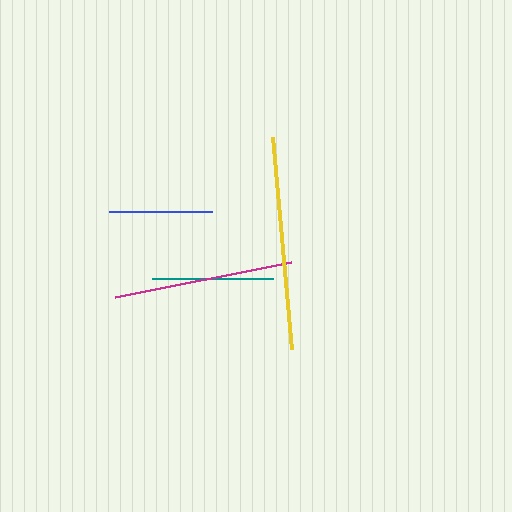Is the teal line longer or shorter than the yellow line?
The yellow line is longer than the teal line.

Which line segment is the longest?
The yellow line is the longest at approximately 214 pixels.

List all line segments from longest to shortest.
From longest to shortest: yellow, magenta, teal, blue.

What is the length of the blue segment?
The blue segment is approximately 103 pixels long.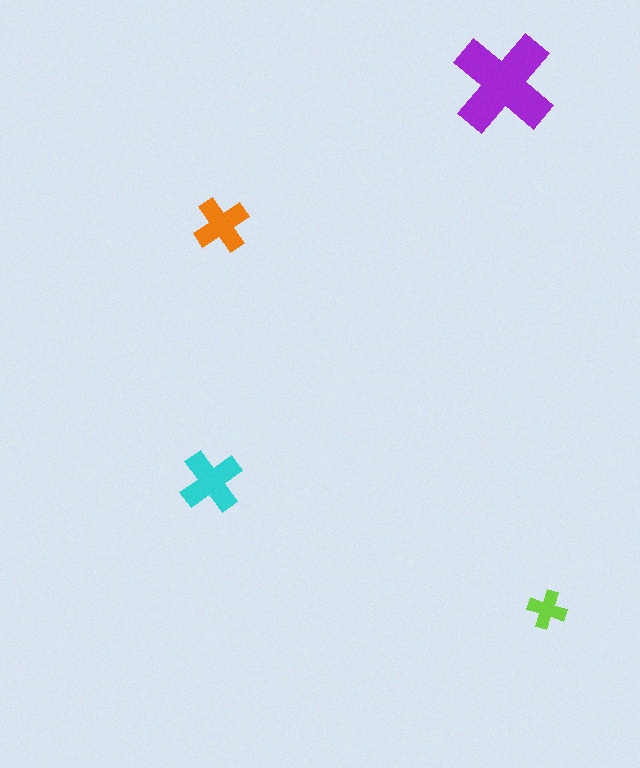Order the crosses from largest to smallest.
the purple one, the cyan one, the orange one, the lime one.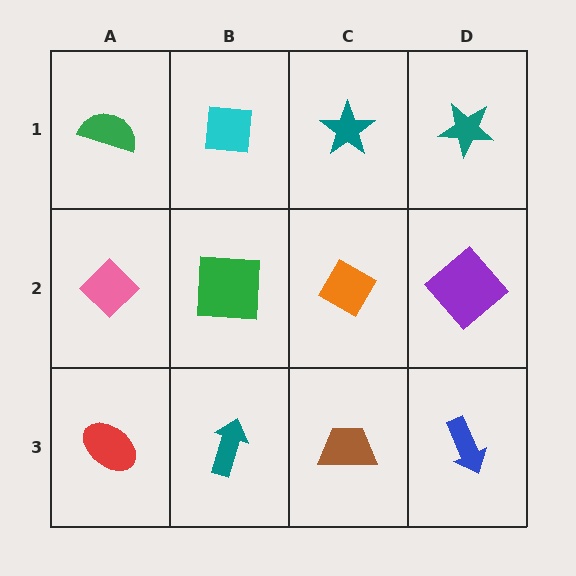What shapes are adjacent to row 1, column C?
An orange diamond (row 2, column C), a cyan square (row 1, column B), a teal star (row 1, column D).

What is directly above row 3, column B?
A green square.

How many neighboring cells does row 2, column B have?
4.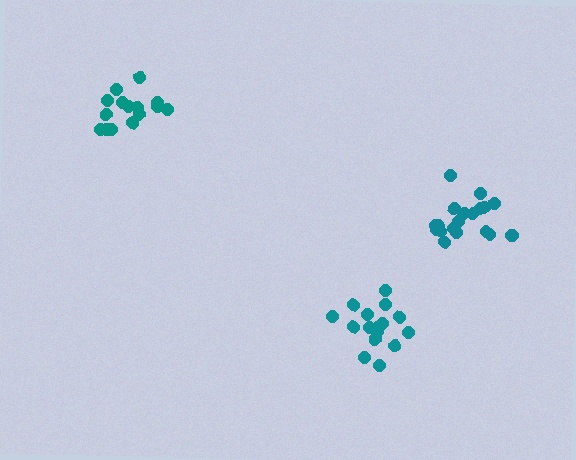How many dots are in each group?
Group 1: 16 dots, Group 2: 20 dots, Group 3: 15 dots (51 total).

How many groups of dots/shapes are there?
There are 3 groups.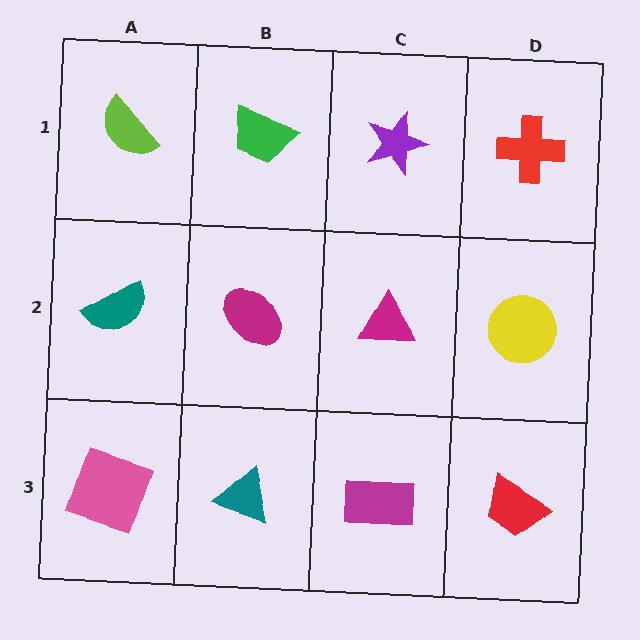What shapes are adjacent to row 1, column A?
A teal semicircle (row 2, column A), a green trapezoid (row 1, column B).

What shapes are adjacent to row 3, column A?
A teal semicircle (row 2, column A), a teal triangle (row 3, column B).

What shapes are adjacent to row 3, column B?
A magenta ellipse (row 2, column B), a pink square (row 3, column A), a magenta rectangle (row 3, column C).